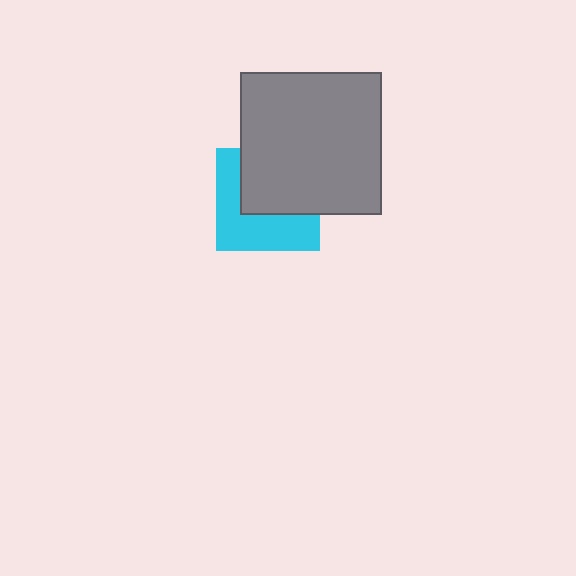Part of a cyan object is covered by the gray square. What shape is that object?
It is a square.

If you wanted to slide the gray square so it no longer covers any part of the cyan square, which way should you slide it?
Slide it toward the upper-right — that is the most direct way to separate the two shapes.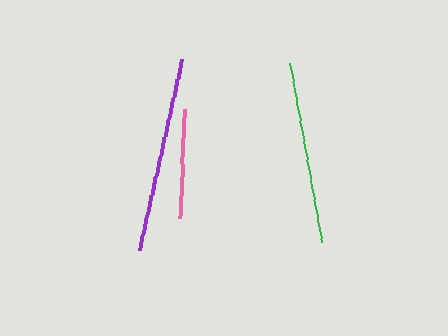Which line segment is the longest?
The purple line is the longest at approximately 195 pixels.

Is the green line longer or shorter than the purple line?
The purple line is longer than the green line.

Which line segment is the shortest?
The pink line is the shortest at approximately 109 pixels.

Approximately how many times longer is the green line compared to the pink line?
The green line is approximately 1.7 times the length of the pink line.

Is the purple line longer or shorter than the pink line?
The purple line is longer than the pink line.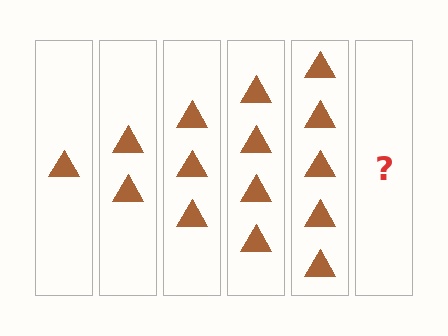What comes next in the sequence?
The next element should be 6 triangles.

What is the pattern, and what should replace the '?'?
The pattern is that each step adds one more triangle. The '?' should be 6 triangles.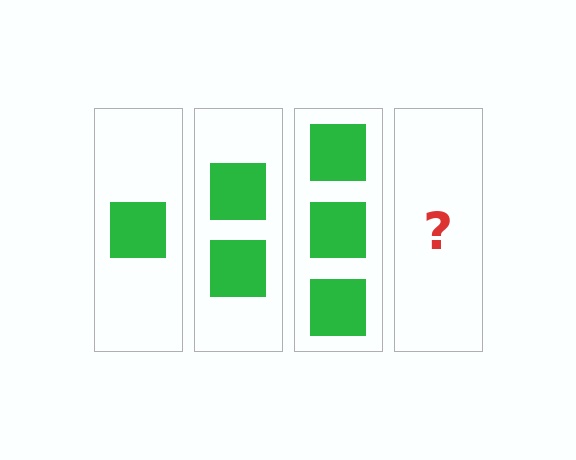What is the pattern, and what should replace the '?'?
The pattern is that each step adds one more square. The '?' should be 4 squares.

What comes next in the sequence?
The next element should be 4 squares.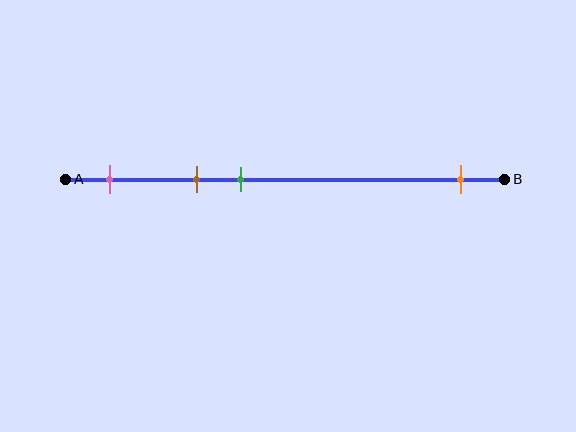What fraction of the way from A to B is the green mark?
The green mark is approximately 40% (0.4) of the way from A to B.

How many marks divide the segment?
There are 4 marks dividing the segment.